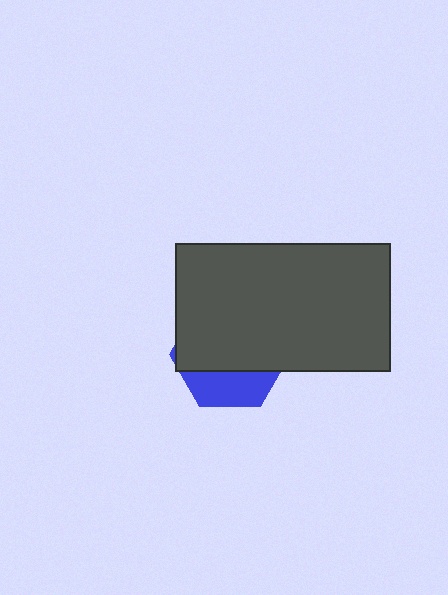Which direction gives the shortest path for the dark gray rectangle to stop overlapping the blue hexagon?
Moving up gives the shortest separation.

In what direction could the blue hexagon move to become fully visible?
The blue hexagon could move down. That would shift it out from behind the dark gray rectangle entirely.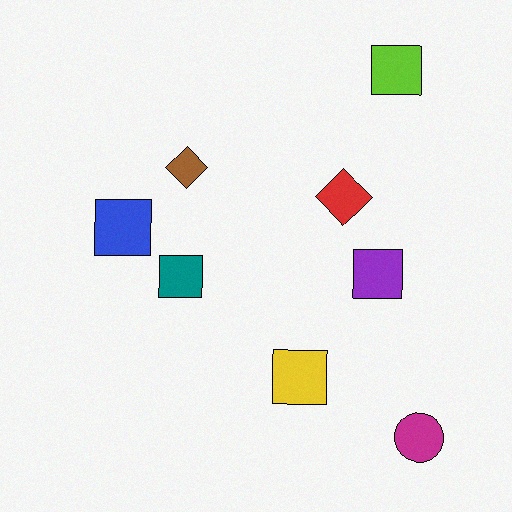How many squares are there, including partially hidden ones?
There are 5 squares.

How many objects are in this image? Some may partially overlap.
There are 8 objects.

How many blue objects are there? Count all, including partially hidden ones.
There is 1 blue object.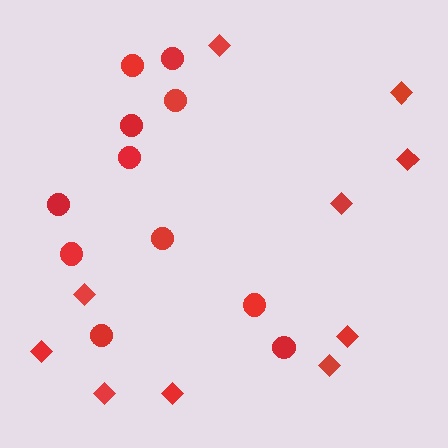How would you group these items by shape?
There are 2 groups: one group of circles (11) and one group of diamonds (10).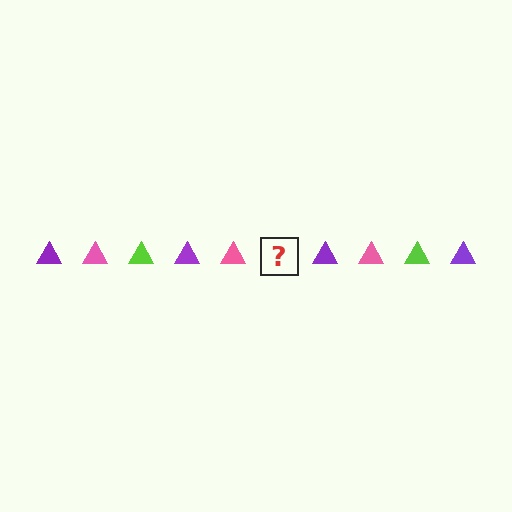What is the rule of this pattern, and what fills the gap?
The rule is that the pattern cycles through purple, pink, lime triangles. The gap should be filled with a lime triangle.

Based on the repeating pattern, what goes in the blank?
The blank should be a lime triangle.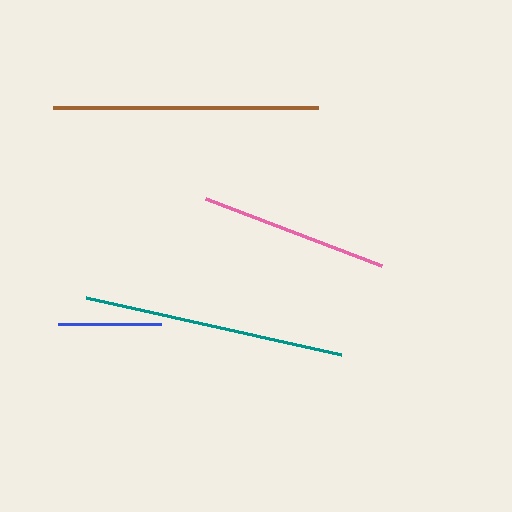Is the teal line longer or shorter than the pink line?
The teal line is longer than the pink line.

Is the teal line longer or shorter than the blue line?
The teal line is longer than the blue line.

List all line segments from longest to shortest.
From longest to shortest: brown, teal, pink, blue.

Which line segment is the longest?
The brown line is the longest at approximately 265 pixels.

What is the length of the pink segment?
The pink segment is approximately 188 pixels long.